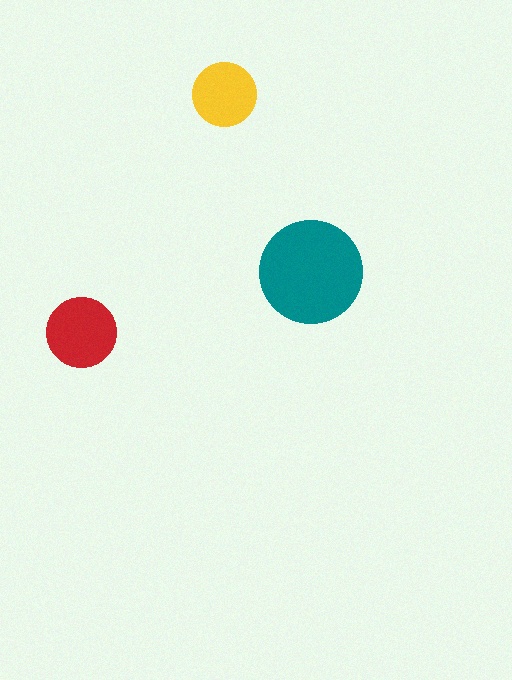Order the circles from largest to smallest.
the teal one, the red one, the yellow one.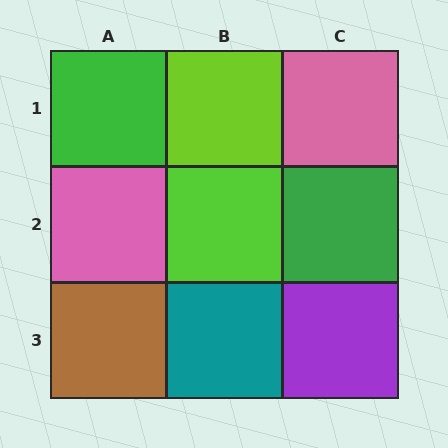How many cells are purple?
1 cell is purple.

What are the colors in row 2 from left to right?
Pink, lime, green.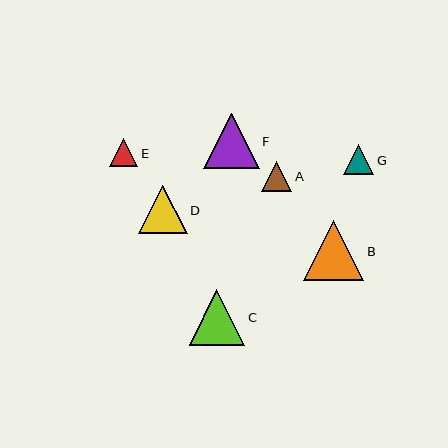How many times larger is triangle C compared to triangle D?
Triangle C is approximately 1.2 times the size of triangle D.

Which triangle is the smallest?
Triangle E is the smallest with a size of approximately 28 pixels.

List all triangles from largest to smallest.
From largest to smallest: B, C, F, D, G, A, E.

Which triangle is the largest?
Triangle B is the largest with a size of approximately 60 pixels.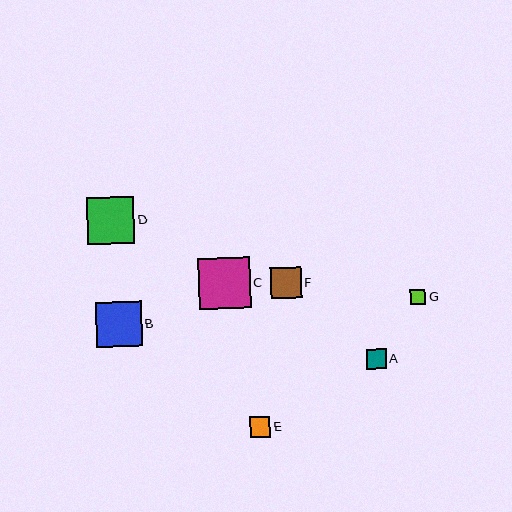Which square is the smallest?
Square G is the smallest with a size of approximately 15 pixels.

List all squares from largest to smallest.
From largest to smallest: C, D, B, F, E, A, G.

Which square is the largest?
Square C is the largest with a size of approximately 52 pixels.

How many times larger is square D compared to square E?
Square D is approximately 2.3 times the size of square E.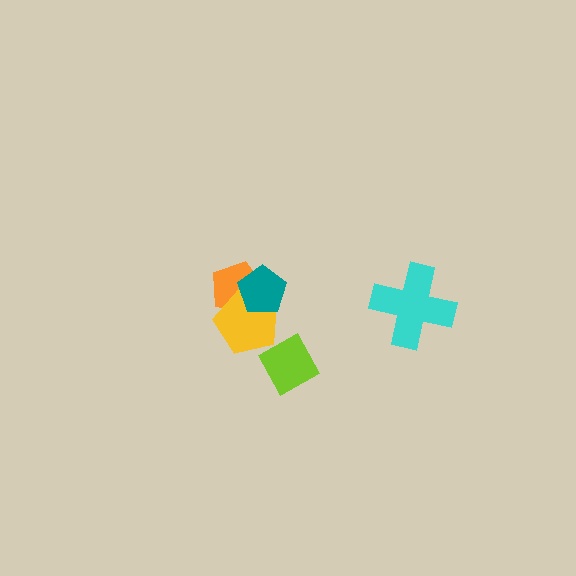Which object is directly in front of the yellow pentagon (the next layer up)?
The teal pentagon is directly in front of the yellow pentagon.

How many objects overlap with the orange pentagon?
2 objects overlap with the orange pentagon.